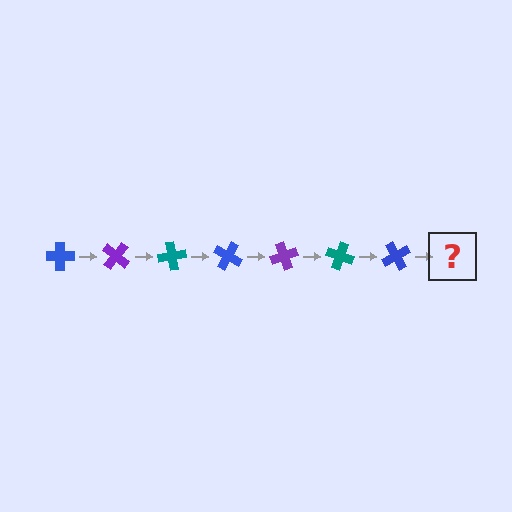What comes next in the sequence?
The next element should be a purple cross, rotated 280 degrees from the start.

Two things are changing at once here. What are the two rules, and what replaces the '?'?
The two rules are that it rotates 40 degrees each step and the color cycles through blue, purple, and teal. The '?' should be a purple cross, rotated 280 degrees from the start.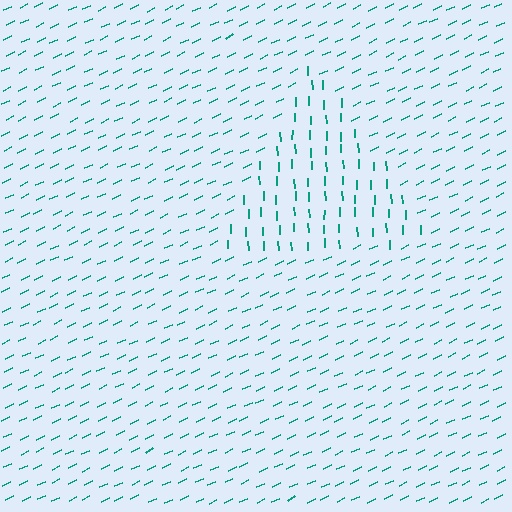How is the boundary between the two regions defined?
The boundary is defined purely by a change in line orientation (approximately 66 degrees difference). All lines are the same color and thickness.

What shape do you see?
I see a triangle.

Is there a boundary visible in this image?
Yes, there is a texture boundary formed by a change in line orientation.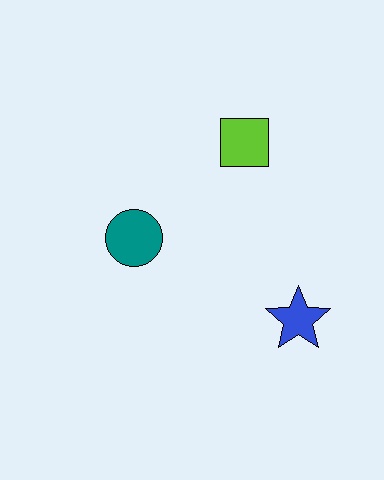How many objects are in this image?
There are 3 objects.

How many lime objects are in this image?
There is 1 lime object.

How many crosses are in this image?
There are no crosses.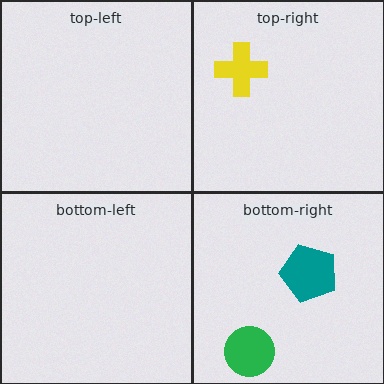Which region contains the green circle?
The bottom-right region.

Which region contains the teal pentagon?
The bottom-right region.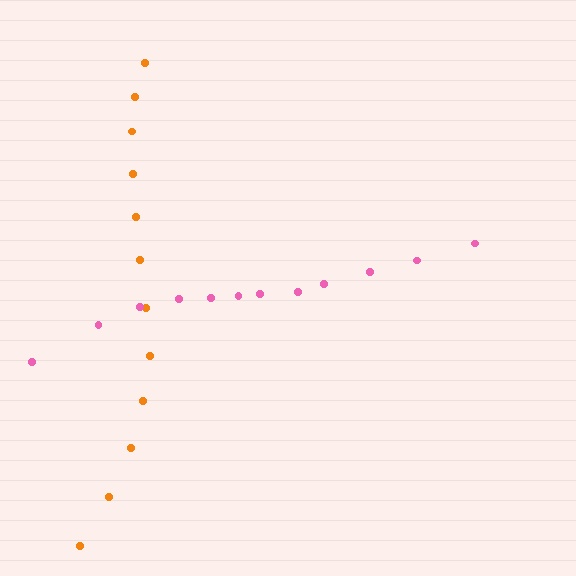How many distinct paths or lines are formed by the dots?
There are 2 distinct paths.